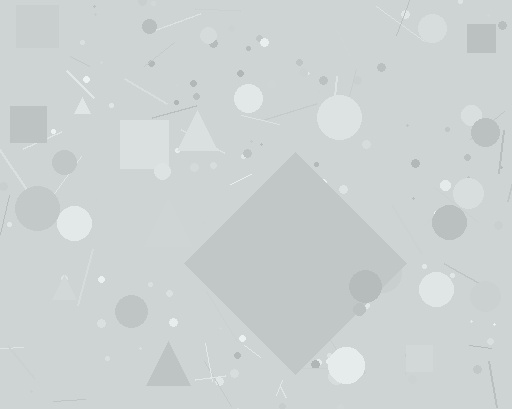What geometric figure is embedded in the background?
A diamond is embedded in the background.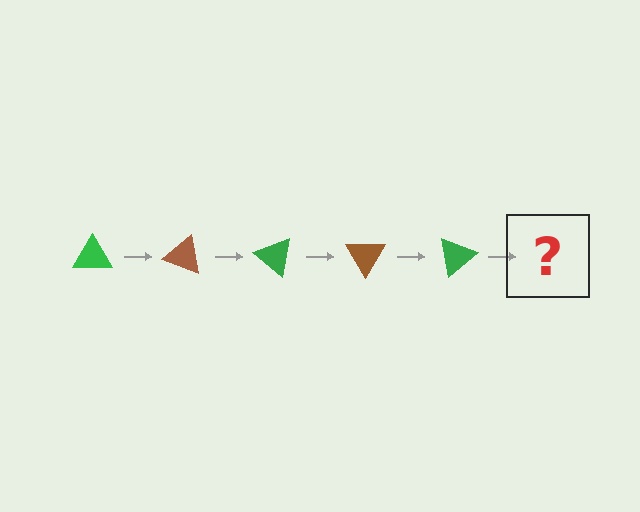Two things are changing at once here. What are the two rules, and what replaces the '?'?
The two rules are that it rotates 20 degrees each step and the color cycles through green and brown. The '?' should be a brown triangle, rotated 100 degrees from the start.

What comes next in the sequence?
The next element should be a brown triangle, rotated 100 degrees from the start.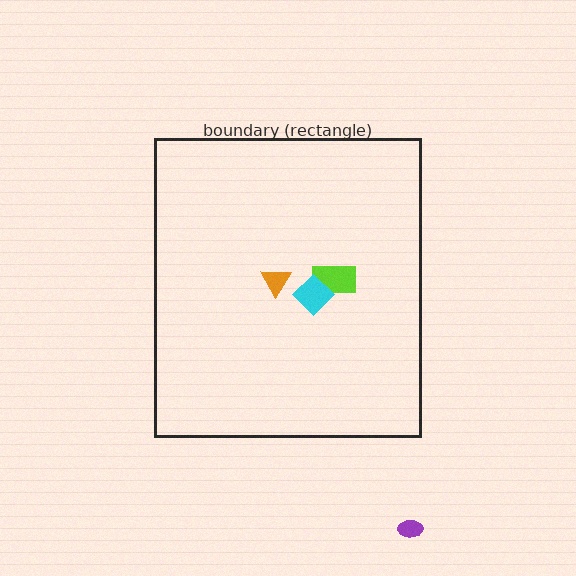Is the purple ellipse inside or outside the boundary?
Outside.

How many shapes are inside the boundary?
3 inside, 1 outside.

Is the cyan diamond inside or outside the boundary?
Inside.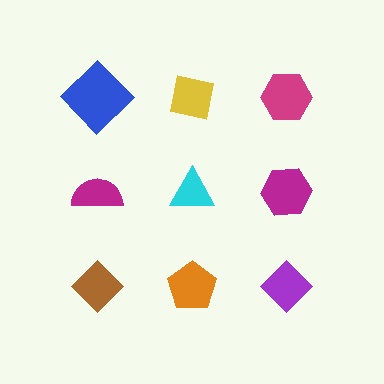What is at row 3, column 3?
A purple diamond.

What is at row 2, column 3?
A magenta hexagon.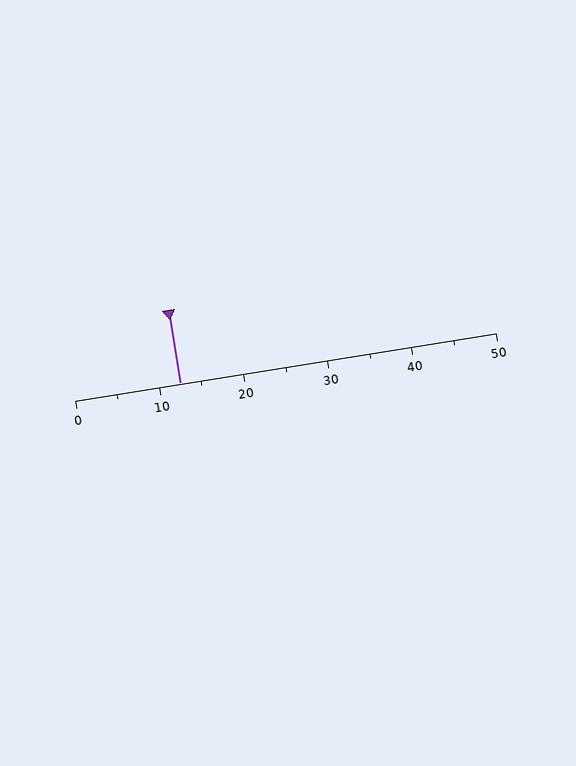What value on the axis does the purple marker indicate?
The marker indicates approximately 12.5.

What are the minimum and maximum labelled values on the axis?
The axis runs from 0 to 50.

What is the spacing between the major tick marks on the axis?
The major ticks are spaced 10 apart.